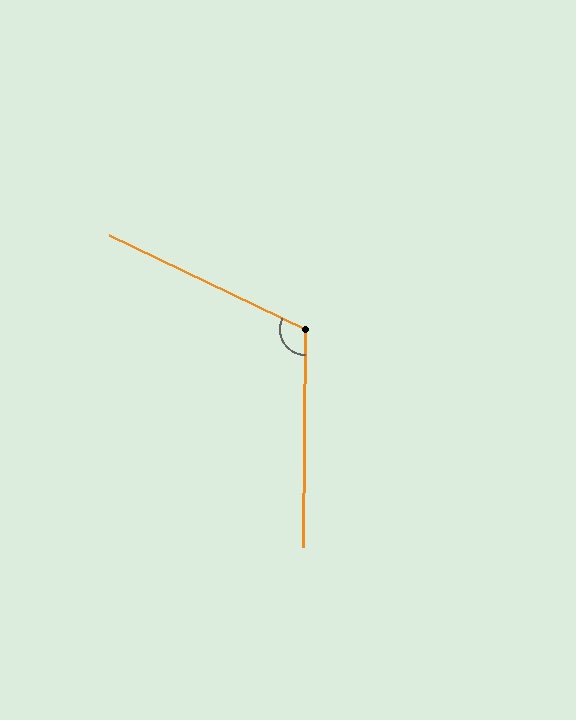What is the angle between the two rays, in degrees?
Approximately 115 degrees.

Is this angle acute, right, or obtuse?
It is obtuse.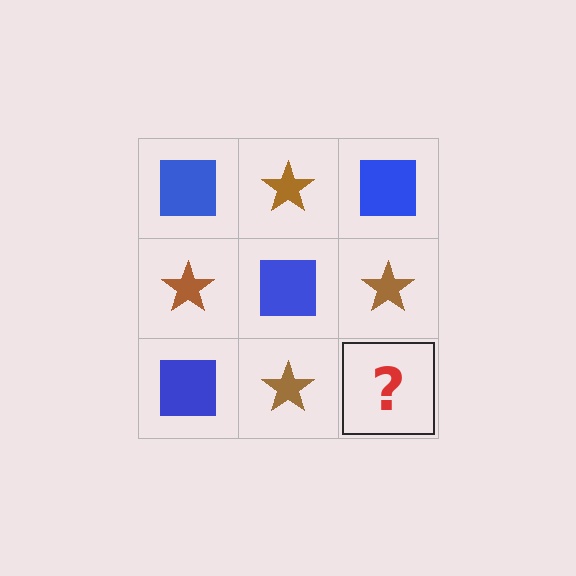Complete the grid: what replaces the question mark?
The question mark should be replaced with a blue square.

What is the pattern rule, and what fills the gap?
The rule is that it alternates blue square and brown star in a checkerboard pattern. The gap should be filled with a blue square.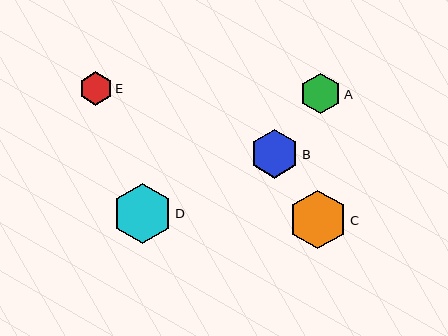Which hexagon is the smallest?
Hexagon E is the smallest with a size of approximately 33 pixels.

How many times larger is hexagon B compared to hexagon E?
Hexagon B is approximately 1.5 times the size of hexagon E.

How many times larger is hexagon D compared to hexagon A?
Hexagon D is approximately 1.5 times the size of hexagon A.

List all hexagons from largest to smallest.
From largest to smallest: D, C, B, A, E.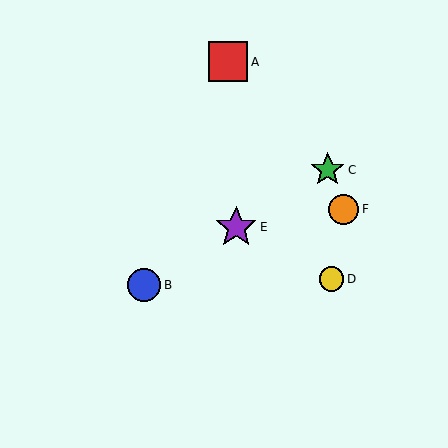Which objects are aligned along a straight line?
Objects B, C, E are aligned along a straight line.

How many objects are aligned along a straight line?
3 objects (B, C, E) are aligned along a straight line.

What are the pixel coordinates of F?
Object F is at (344, 209).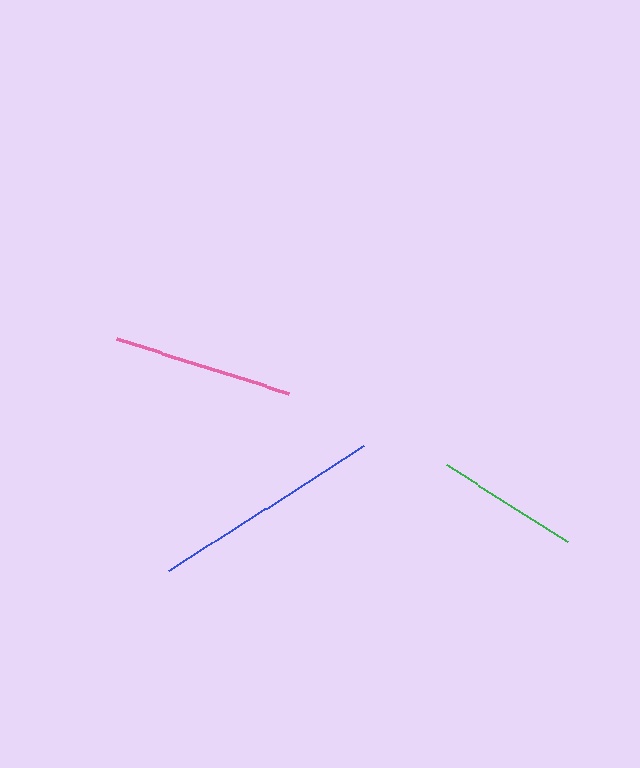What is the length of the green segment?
The green segment is approximately 142 pixels long.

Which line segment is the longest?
The blue line is the longest at approximately 231 pixels.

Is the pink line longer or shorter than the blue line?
The blue line is longer than the pink line.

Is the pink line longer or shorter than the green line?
The pink line is longer than the green line.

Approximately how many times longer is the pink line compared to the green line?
The pink line is approximately 1.3 times the length of the green line.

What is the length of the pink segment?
The pink segment is approximately 181 pixels long.